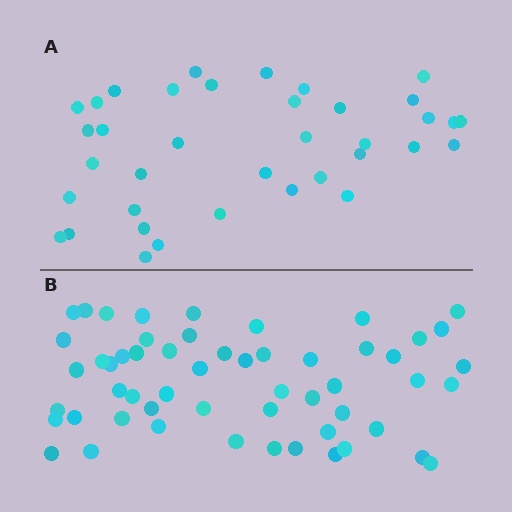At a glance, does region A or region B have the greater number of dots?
Region B (the bottom region) has more dots.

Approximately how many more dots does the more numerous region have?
Region B has approximately 20 more dots than region A.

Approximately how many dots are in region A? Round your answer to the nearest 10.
About 40 dots. (The exact count is 37, which rounds to 40.)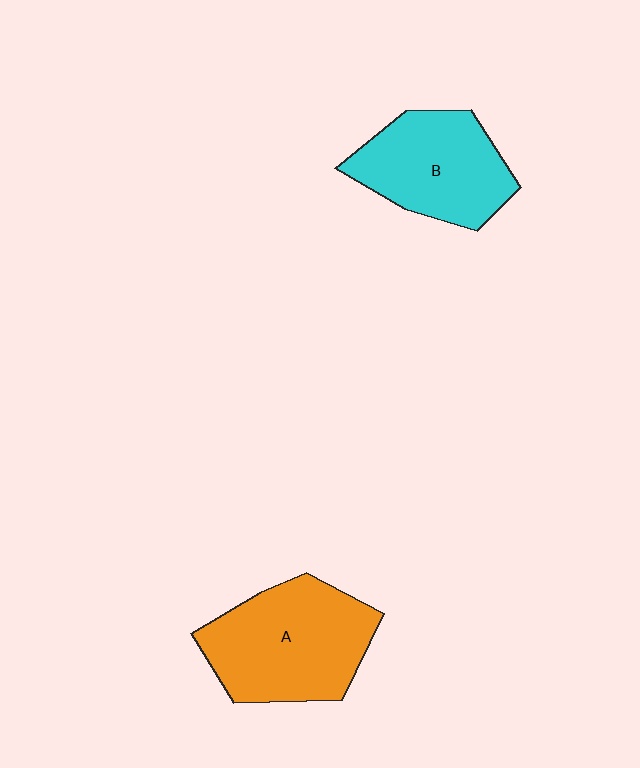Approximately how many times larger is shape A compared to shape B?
Approximately 1.2 times.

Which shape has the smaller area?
Shape B (cyan).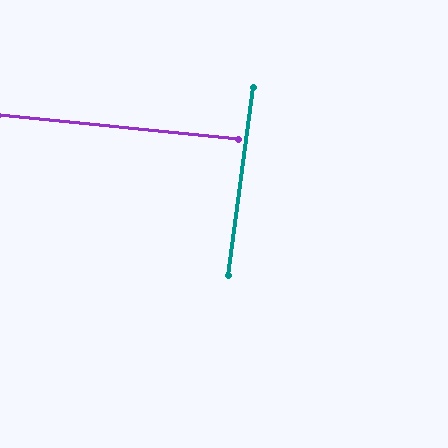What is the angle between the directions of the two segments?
Approximately 88 degrees.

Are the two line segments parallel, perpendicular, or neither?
Perpendicular — they meet at approximately 88°.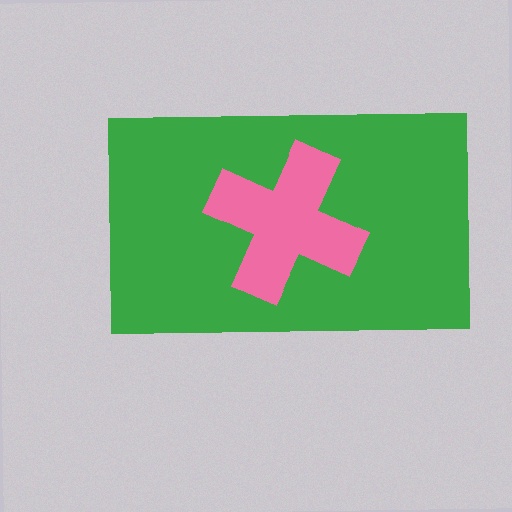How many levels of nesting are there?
2.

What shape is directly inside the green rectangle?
The pink cross.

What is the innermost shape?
The pink cross.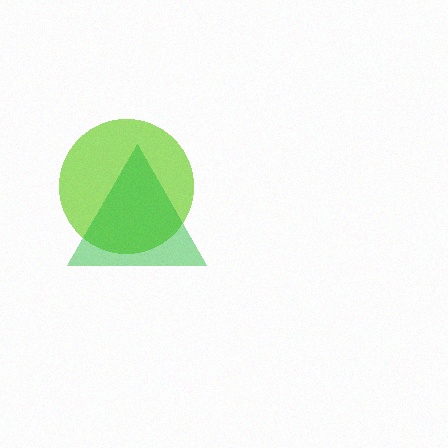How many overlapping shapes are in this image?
There are 2 overlapping shapes in the image.